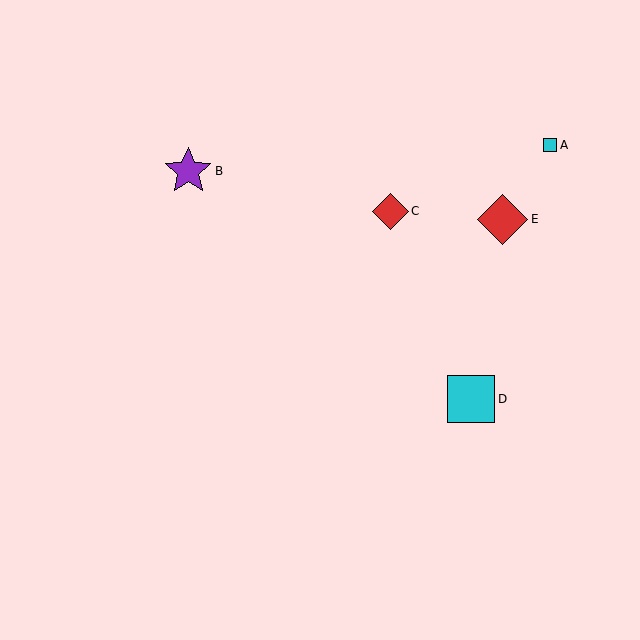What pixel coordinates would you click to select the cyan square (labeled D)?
Click at (471, 399) to select the cyan square D.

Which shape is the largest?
The red diamond (labeled E) is the largest.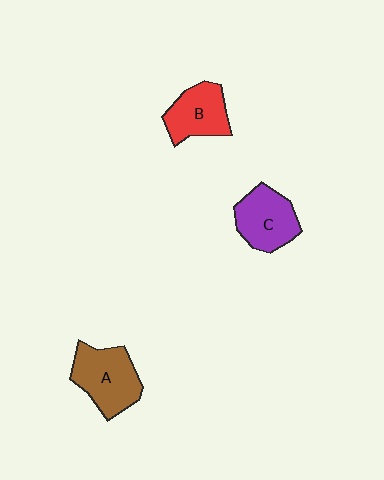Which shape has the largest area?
Shape A (brown).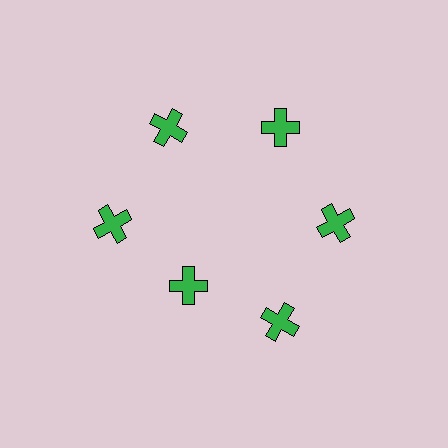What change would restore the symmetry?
The symmetry would be restored by moving it outward, back onto the ring so that all 6 crosses sit at equal angles and equal distance from the center.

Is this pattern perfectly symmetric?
No. The 6 green crosses are arranged in a ring, but one element near the 7 o'clock position is pulled inward toward the center, breaking the 6-fold rotational symmetry.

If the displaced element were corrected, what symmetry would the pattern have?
It would have 6-fold rotational symmetry — the pattern would map onto itself every 60 degrees.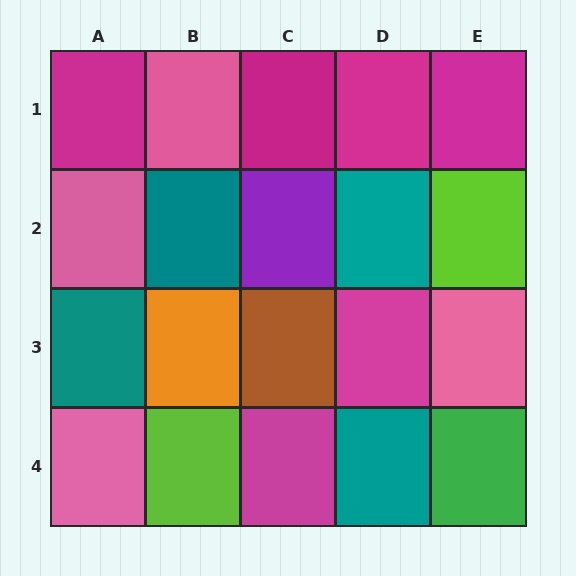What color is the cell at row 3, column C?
Brown.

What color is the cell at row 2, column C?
Purple.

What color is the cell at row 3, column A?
Teal.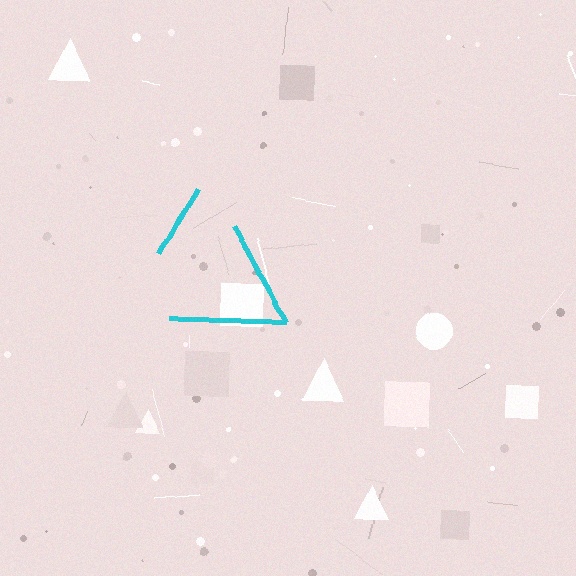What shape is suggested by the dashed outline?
The dashed outline suggests a triangle.